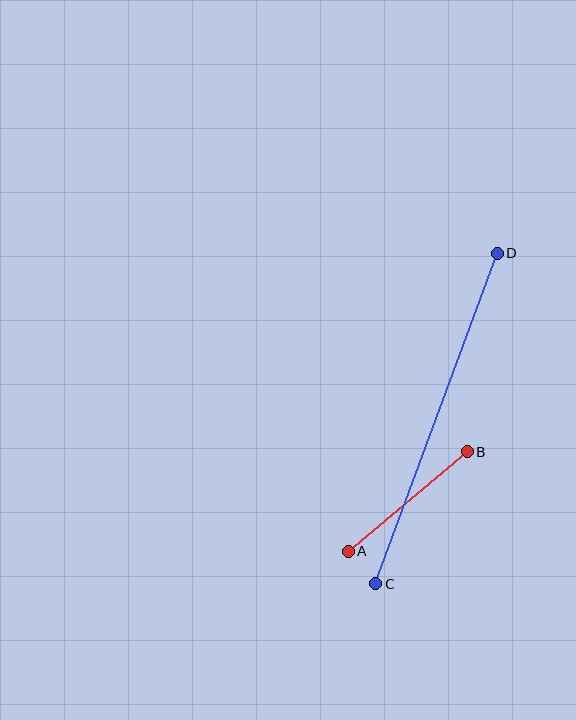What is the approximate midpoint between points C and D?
The midpoint is at approximately (437, 419) pixels.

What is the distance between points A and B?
The distance is approximately 155 pixels.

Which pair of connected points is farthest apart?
Points C and D are farthest apart.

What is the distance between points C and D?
The distance is approximately 352 pixels.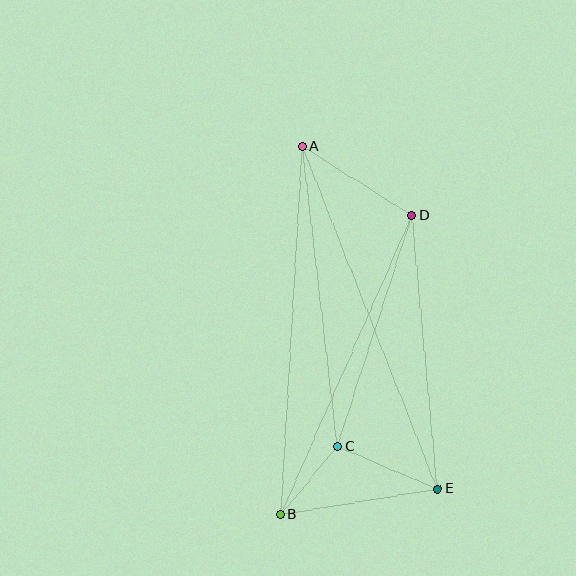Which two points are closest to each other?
Points B and C are closest to each other.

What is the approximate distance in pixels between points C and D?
The distance between C and D is approximately 243 pixels.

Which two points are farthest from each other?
Points A and B are farthest from each other.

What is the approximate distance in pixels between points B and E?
The distance between B and E is approximately 159 pixels.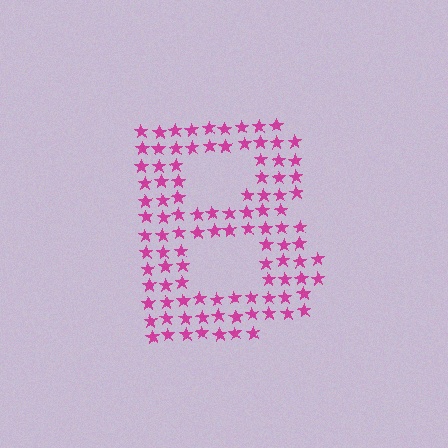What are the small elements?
The small elements are stars.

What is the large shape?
The large shape is the letter B.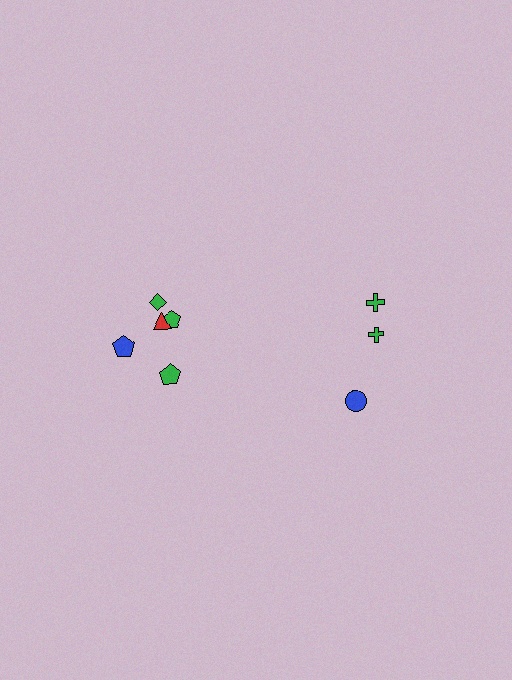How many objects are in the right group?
There are 3 objects.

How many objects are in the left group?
There are 5 objects.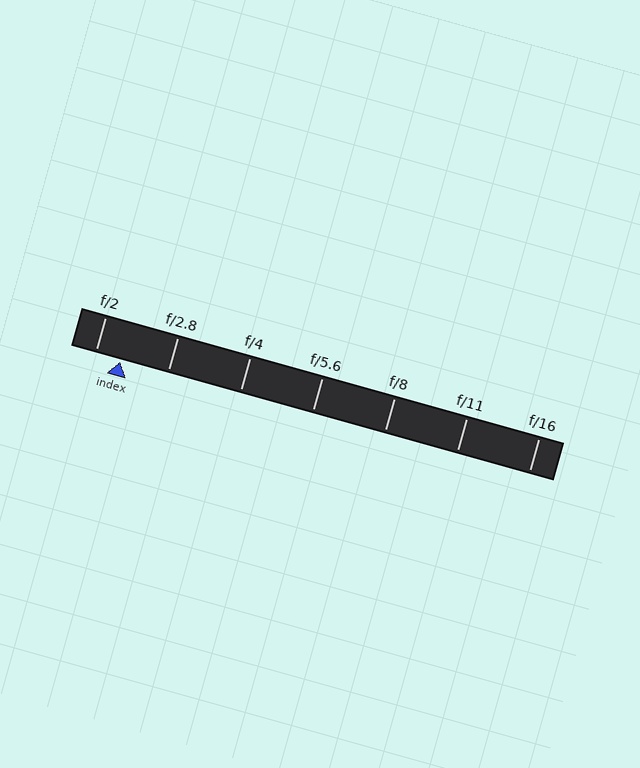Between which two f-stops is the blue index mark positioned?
The index mark is between f/2 and f/2.8.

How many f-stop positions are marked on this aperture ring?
There are 7 f-stop positions marked.